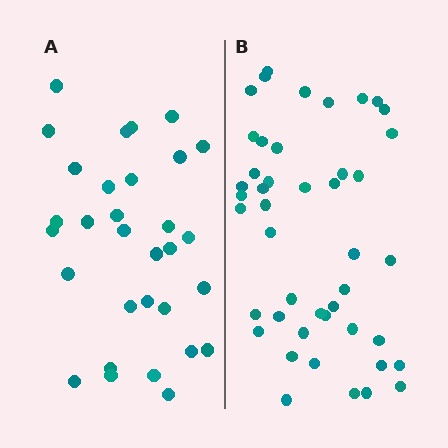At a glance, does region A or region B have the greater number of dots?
Region B (the right region) has more dots.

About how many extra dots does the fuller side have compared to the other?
Region B has approximately 15 more dots than region A.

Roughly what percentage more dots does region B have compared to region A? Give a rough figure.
About 45% more.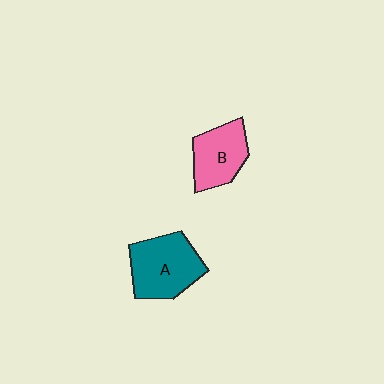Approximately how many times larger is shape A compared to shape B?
Approximately 1.3 times.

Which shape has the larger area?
Shape A (teal).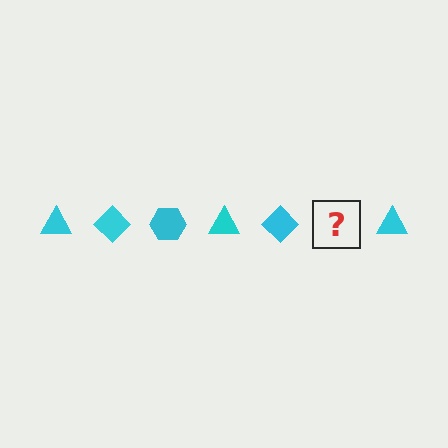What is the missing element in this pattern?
The missing element is a cyan hexagon.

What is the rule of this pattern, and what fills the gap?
The rule is that the pattern cycles through triangle, diamond, hexagon shapes in cyan. The gap should be filled with a cyan hexagon.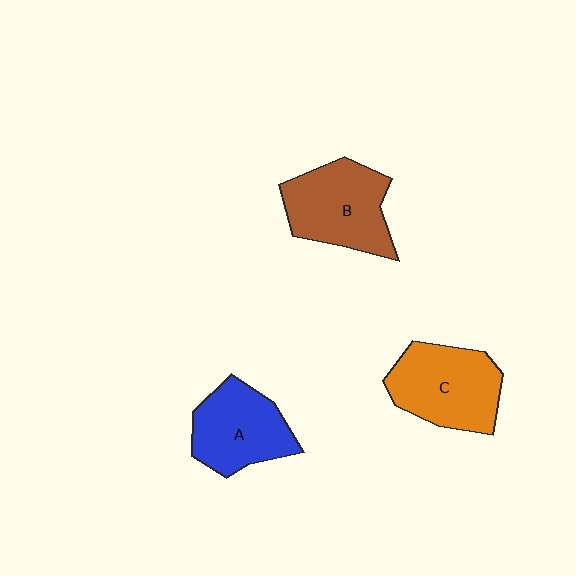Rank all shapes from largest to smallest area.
From largest to smallest: C (orange), B (brown), A (blue).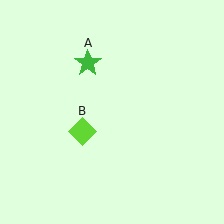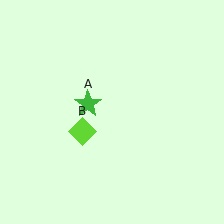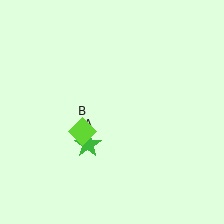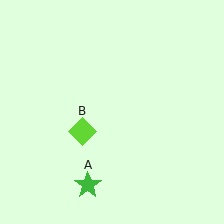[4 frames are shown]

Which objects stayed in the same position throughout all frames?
Lime diamond (object B) remained stationary.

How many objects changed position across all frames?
1 object changed position: green star (object A).